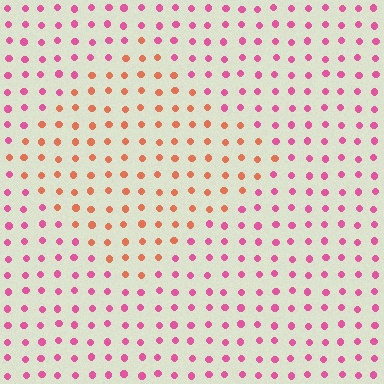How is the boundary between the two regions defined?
The boundary is defined purely by a slight shift in hue (about 45 degrees). Spacing, size, and orientation are identical on both sides.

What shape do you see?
I see a diamond.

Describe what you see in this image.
The image is filled with small pink elements in a uniform arrangement. A diamond-shaped region is visible where the elements are tinted to a slightly different hue, forming a subtle color boundary.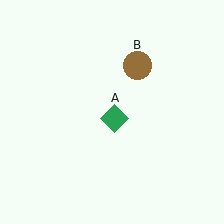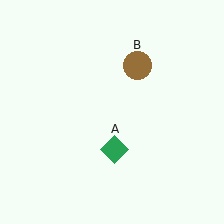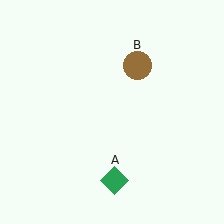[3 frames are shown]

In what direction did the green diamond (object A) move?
The green diamond (object A) moved down.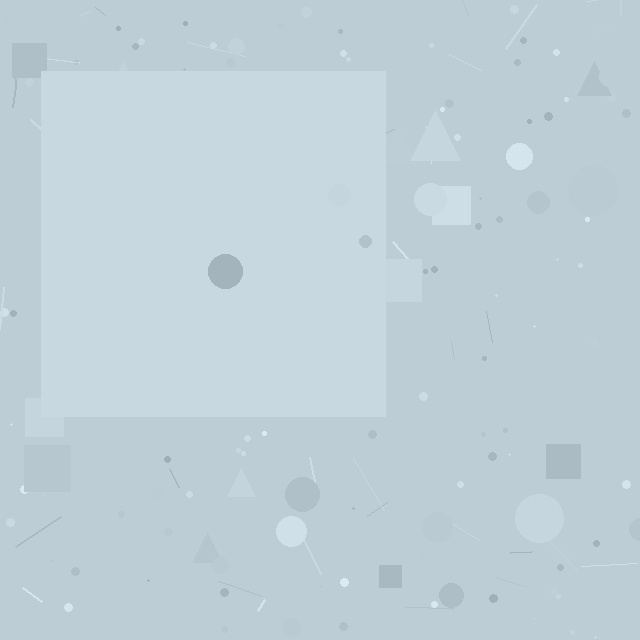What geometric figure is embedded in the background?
A square is embedded in the background.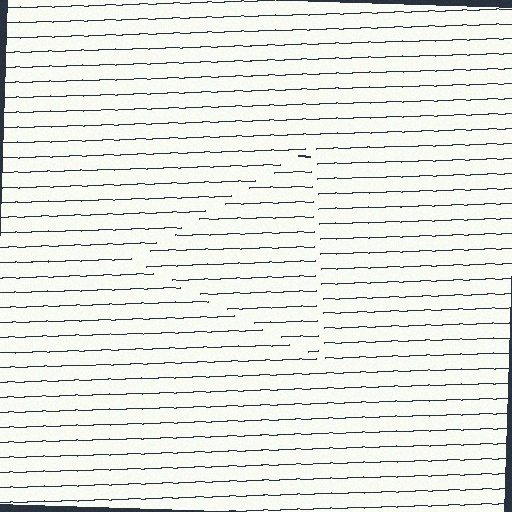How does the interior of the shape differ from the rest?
The interior of the shape contains the same grating, shifted by half a period — the contour is defined by the phase discontinuity where line-ends from the inner and outer gratings abut.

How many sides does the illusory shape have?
3 sides — the line-ends trace a triangle.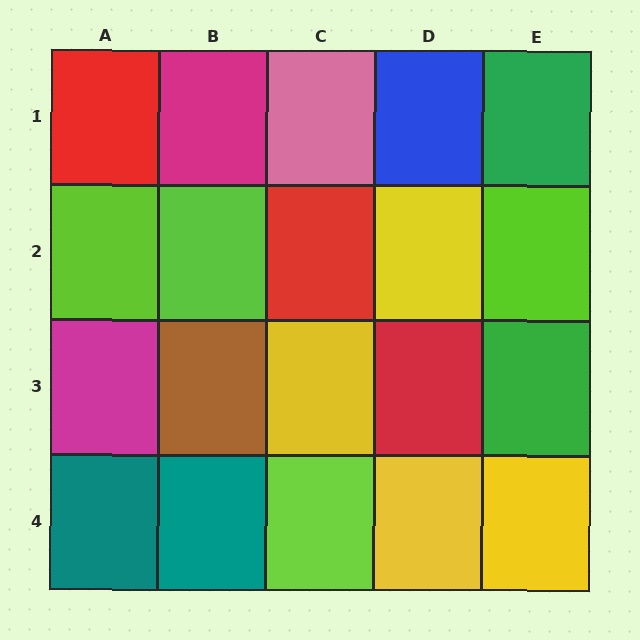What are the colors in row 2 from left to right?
Lime, lime, red, yellow, lime.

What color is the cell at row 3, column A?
Magenta.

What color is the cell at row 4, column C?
Lime.